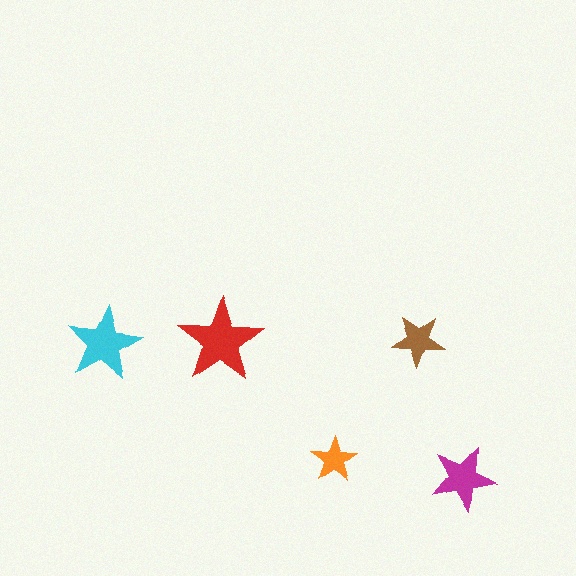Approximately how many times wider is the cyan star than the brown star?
About 1.5 times wider.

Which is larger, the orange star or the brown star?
The brown one.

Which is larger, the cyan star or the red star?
The red one.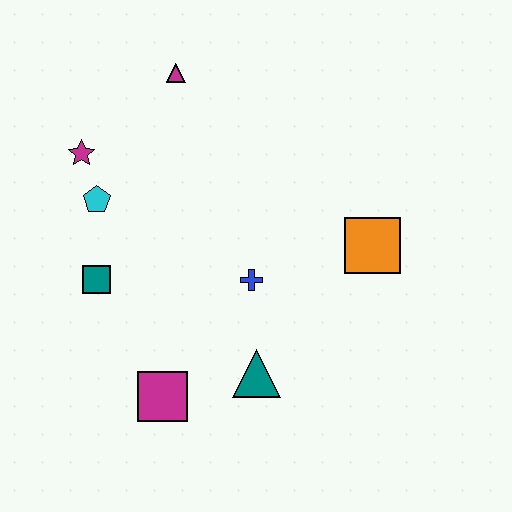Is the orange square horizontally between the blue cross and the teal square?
No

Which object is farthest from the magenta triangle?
The magenta square is farthest from the magenta triangle.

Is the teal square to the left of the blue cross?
Yes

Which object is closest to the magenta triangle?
The magenta star is closest to the magenta triangle.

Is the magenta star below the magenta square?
No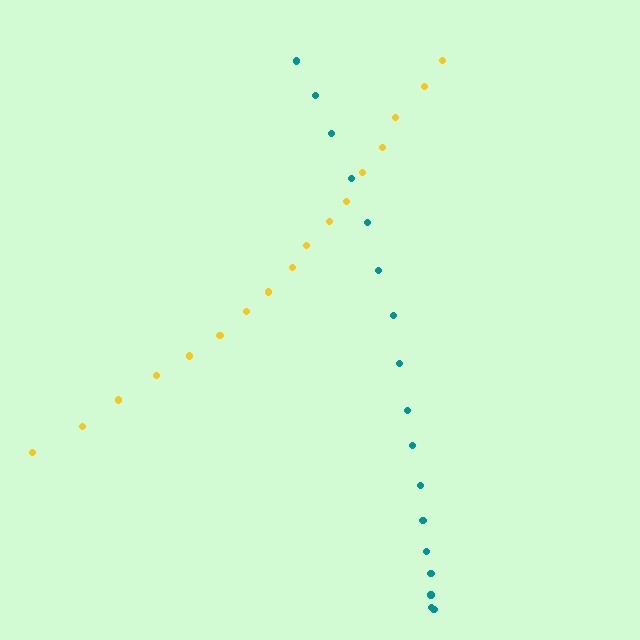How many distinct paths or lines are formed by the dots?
There are 2 distinct paths.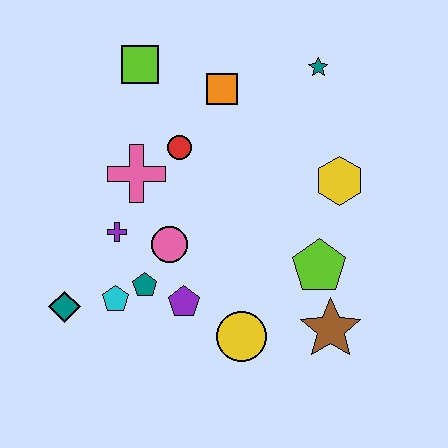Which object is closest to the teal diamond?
The cyan pentagon is closest to the teal diamond.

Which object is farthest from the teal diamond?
The teal star is farthest from the teal diamond.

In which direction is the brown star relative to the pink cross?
The brown star is to the right of the pink cross.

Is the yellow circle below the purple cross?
Yes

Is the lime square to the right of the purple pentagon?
No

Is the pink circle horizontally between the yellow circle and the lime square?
Yes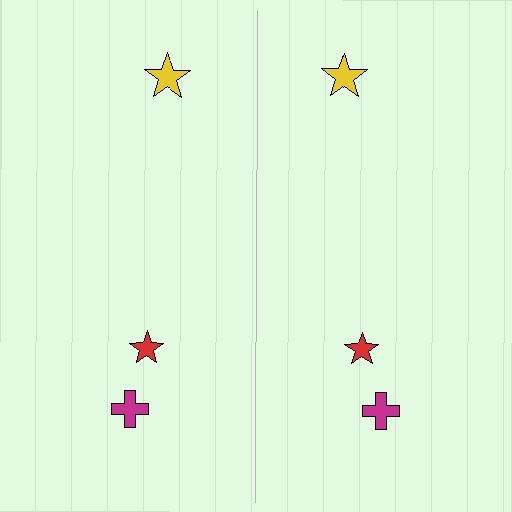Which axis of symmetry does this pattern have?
The pattern has a vertical axis of symmetry running through the center of the image.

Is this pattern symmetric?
Yes, this pattern has bilateral (reflection) symmetry.